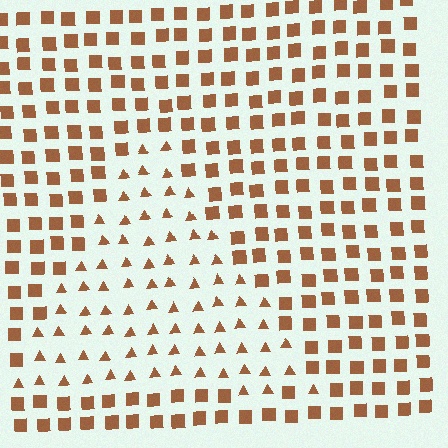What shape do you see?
I see a triangle.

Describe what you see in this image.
The image is filled with small brown elements arranged in a uniform grid. A triangle-shaped region contains triangles, while the surrounding area contains squares. The boundary is defined purely by the change in element shape.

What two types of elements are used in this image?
The image uses triangles inside the triangle region and squares outside it.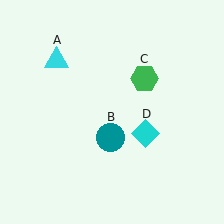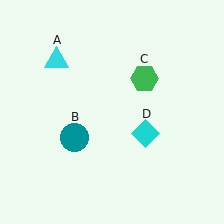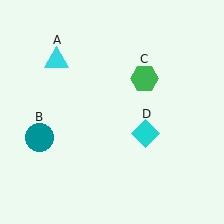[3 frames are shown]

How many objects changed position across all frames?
1 object changed position: teal circle (object B).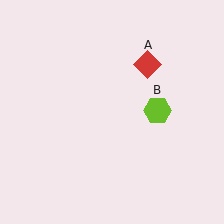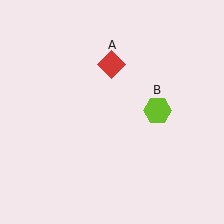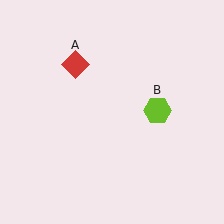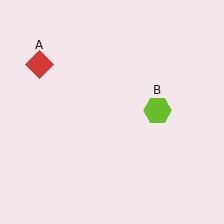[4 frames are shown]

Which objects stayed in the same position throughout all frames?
Lime hexagon (object B) remained stationary.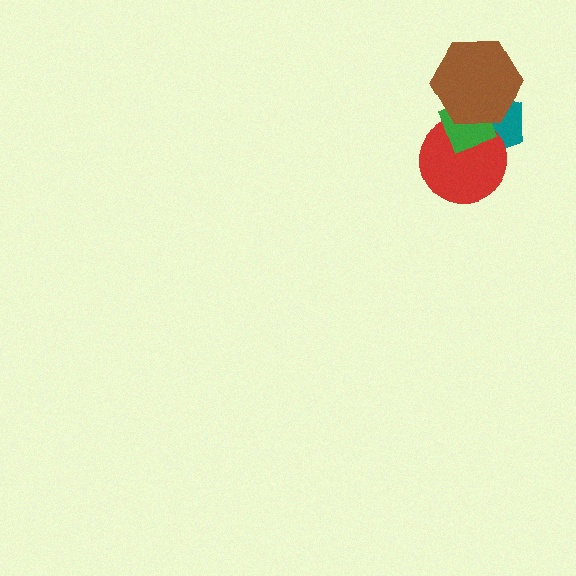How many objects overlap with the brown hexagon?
3 objects overlap with the brown hexagon.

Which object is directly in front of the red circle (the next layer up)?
The green diamond is directly in front of the red circle.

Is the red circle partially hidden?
Yes, it is partially covered by another shape.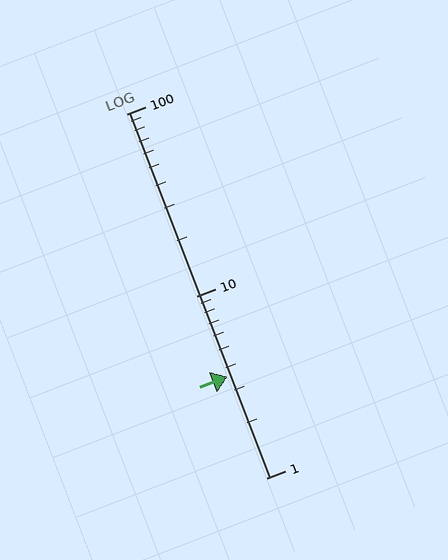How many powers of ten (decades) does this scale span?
The scale spans 2 decades, from 1 to 100.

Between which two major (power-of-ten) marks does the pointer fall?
The pointer is between 1 and 10.